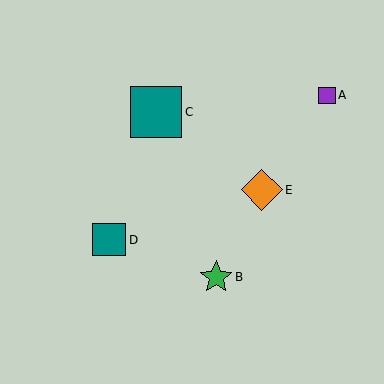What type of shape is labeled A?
Shape A is a purple square.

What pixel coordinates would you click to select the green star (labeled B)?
Click at (216, 277) to select the green star B.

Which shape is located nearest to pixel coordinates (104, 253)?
The teal square (labeled D) at (109, 240) is nearest to that location.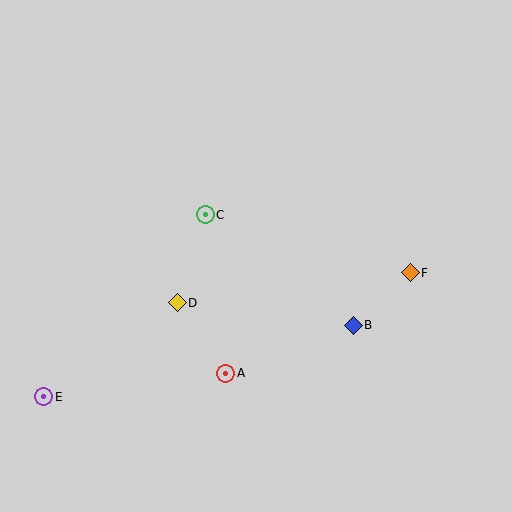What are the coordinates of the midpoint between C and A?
The midpoint between C and A is at (216, 294).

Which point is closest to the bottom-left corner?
Point E is closest to the bottom-left corner.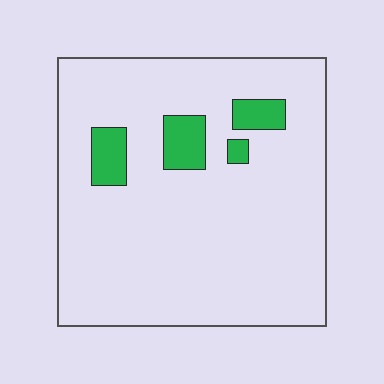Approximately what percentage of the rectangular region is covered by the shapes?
Approximately 10%.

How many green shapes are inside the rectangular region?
4.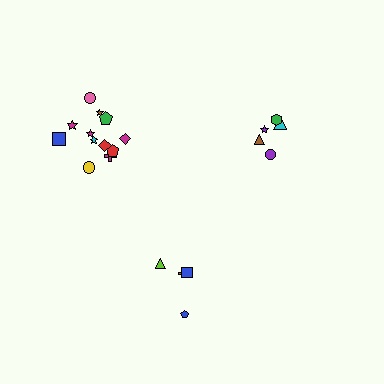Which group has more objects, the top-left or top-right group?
The top-left group.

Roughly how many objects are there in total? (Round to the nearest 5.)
Roughly 20 objects in total.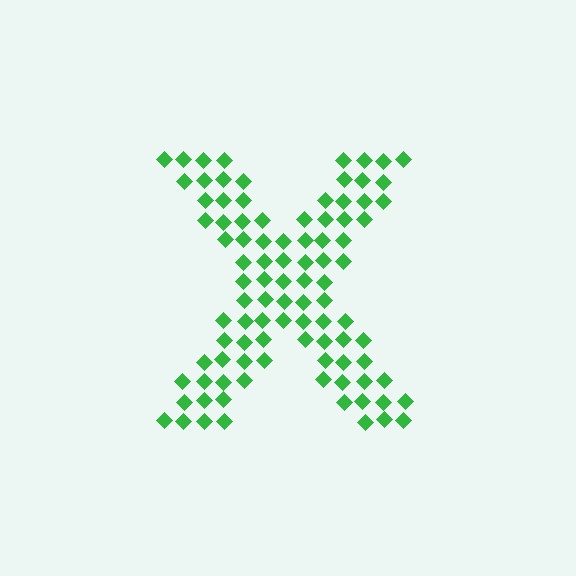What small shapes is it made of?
It is made of small diamonds.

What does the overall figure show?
The overall figure shows the letter X.